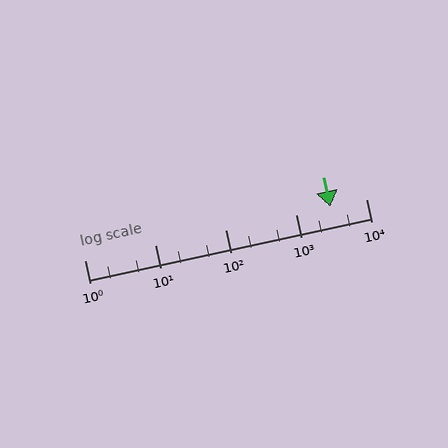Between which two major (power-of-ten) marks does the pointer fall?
The pointer is between 1000 and 10000.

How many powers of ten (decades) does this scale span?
The scale spans 4 decades, from 1 to 10000.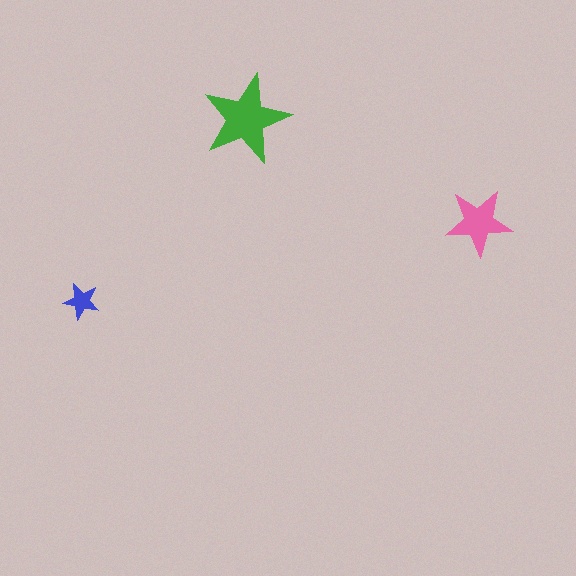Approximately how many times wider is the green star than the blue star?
About 2.5 times wider.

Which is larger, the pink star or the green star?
The green one.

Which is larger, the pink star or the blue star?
The pink one.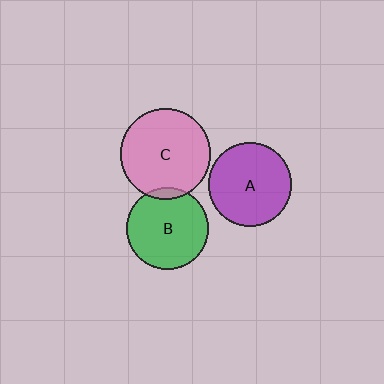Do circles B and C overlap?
Yes.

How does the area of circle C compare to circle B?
Approximately 1.2 times.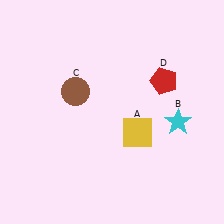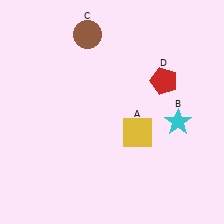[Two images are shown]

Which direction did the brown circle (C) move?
The brown circle (C) moved up.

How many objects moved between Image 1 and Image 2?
1 object moved between the two images.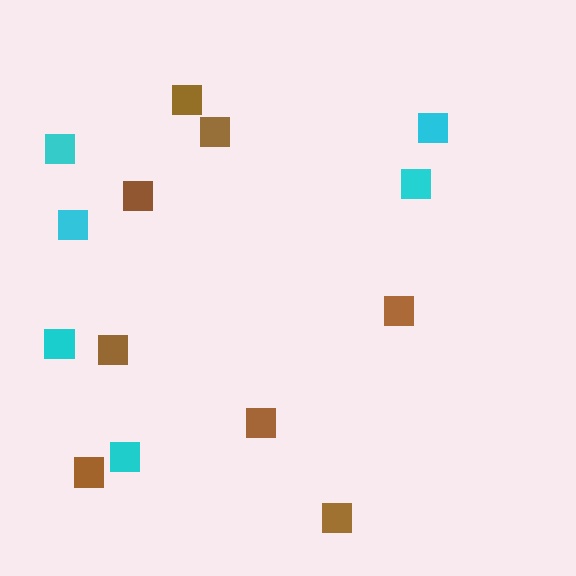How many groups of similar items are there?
There are 2 groups: one group of cyan squares (6) and one group of brown squares (8).